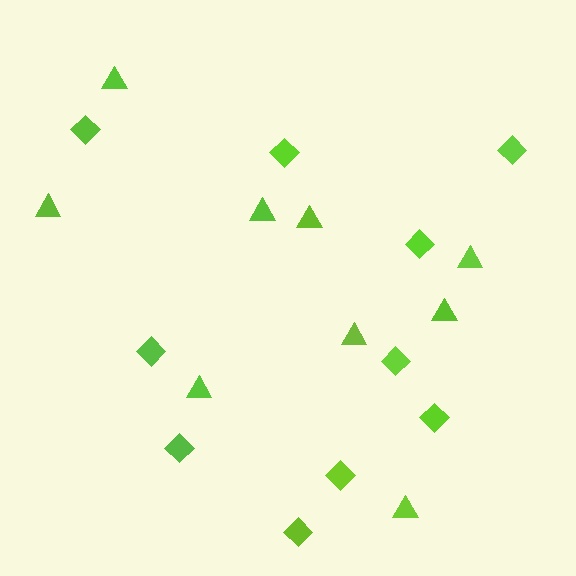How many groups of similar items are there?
There are 2 groups: one group of triangles (9) and one group of diamonds (10).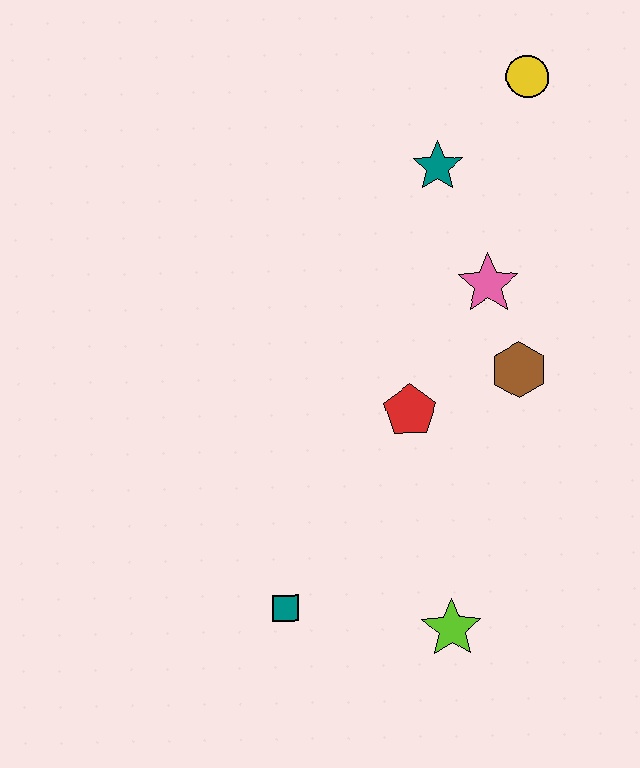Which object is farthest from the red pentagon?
The yellow circle is farthest from the red pentagon.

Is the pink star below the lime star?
No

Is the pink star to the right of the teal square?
Yes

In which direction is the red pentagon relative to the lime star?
The red pentagon is above the lime star.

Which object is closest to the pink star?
The brown hexagon is closest to the pink star.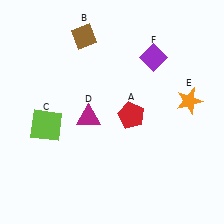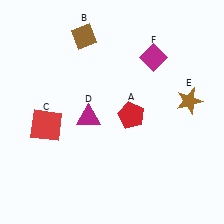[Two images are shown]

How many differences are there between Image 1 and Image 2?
There are 3 differences between the two images.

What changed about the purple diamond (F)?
In Image 1, F is purple. In Image 2, it changed to magenta.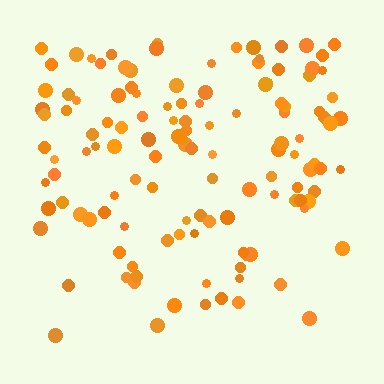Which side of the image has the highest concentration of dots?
The top.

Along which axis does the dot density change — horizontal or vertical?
Vertical.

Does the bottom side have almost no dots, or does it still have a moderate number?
Still a moderate number, just noticeably fewer than the top.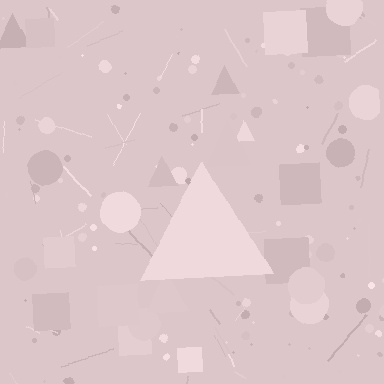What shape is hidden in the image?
A triangle is hidden in the image.